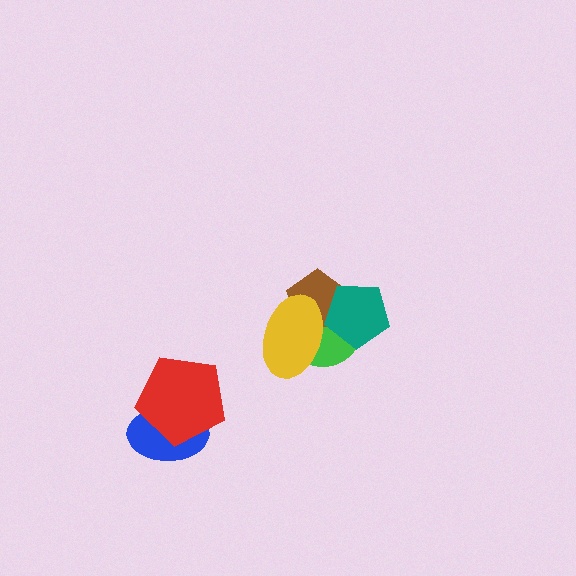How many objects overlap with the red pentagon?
1 object overlaps with the red pentagon.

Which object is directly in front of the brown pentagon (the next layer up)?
The teal pentagon is directly in front of the brown pentagon.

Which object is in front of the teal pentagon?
The yellow ellipse is in front of the teal pentagon.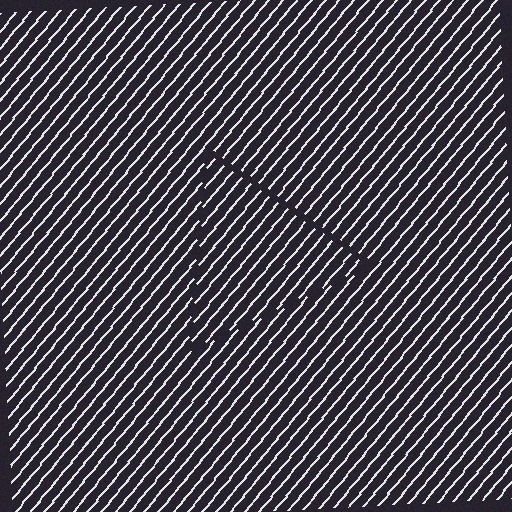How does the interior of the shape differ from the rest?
The interior of the shape contains the same grating, shifted by half a period — the contour is defined by the phase discontinuity where line-ends from the inner and outer gratings abut.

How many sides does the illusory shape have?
3 sides — the line-ends trace a triangle.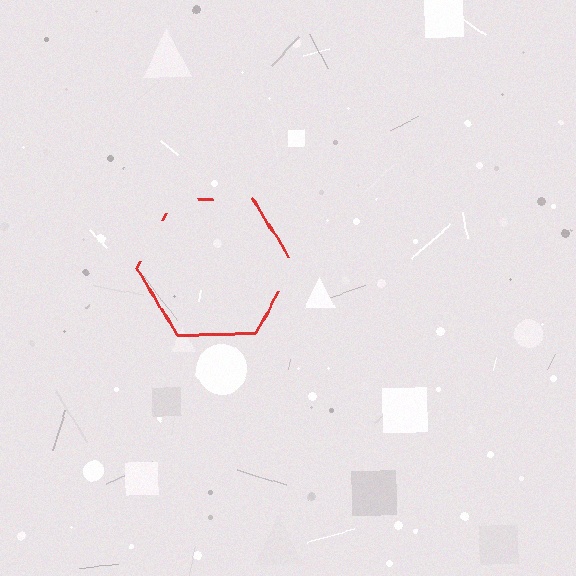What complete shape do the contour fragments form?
The contour fragments form a hexagon.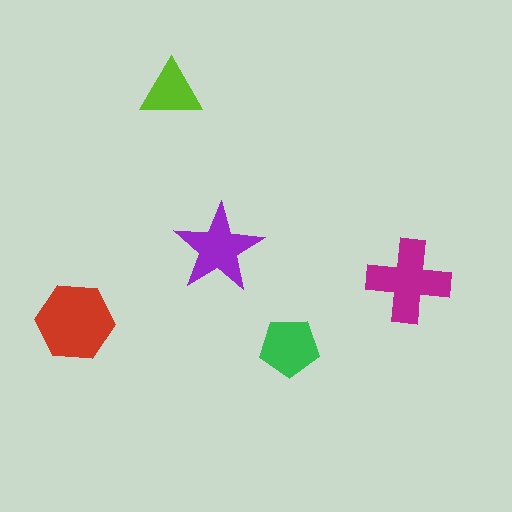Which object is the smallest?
The lime triangle.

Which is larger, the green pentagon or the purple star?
The purple star.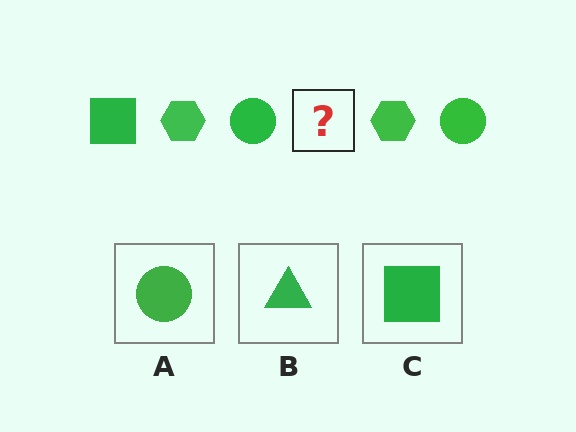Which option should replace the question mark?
Option C.